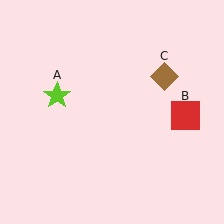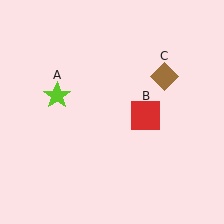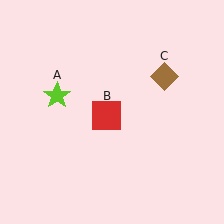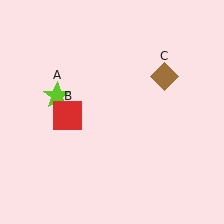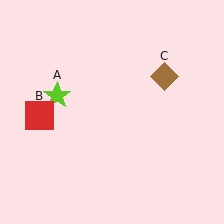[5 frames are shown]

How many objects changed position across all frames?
1 object changed position: red square (object B).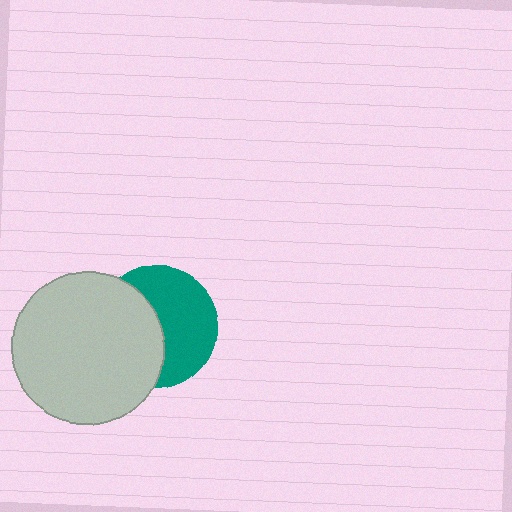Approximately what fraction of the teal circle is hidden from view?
Roughly 46% of the teal circle is hidden behind the light gray circle.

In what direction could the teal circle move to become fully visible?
The teal circle could move right. That would shift it out from behind the light gray circle entirely.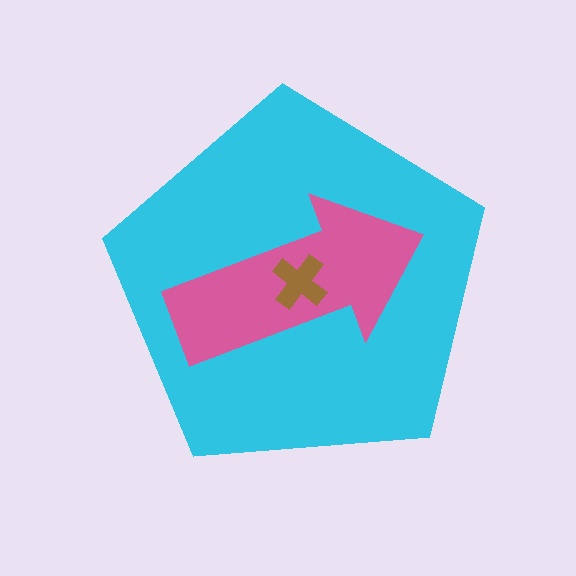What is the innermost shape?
The brown cross.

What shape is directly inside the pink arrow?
The brown cross.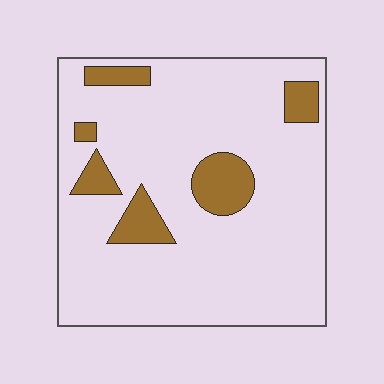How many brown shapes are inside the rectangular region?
6.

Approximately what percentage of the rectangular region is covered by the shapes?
Approximately 15%.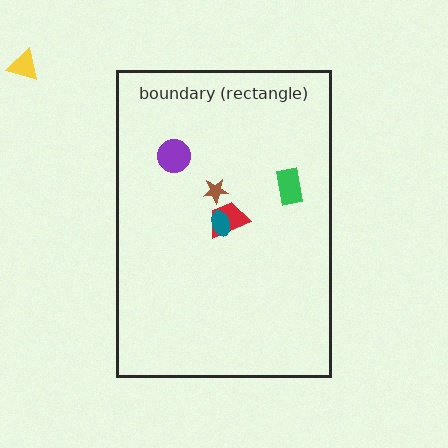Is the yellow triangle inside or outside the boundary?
Outside.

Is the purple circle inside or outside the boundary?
Inside.